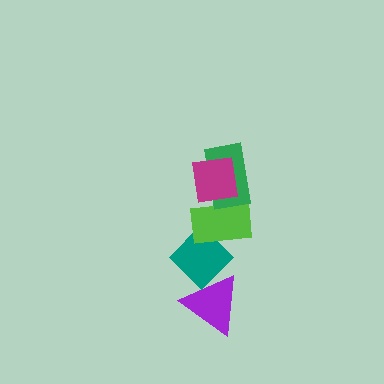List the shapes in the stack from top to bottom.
From top to bottom: the magenta square, the green rectangle, the lime rectangle, the teal diamond, the purple triangle.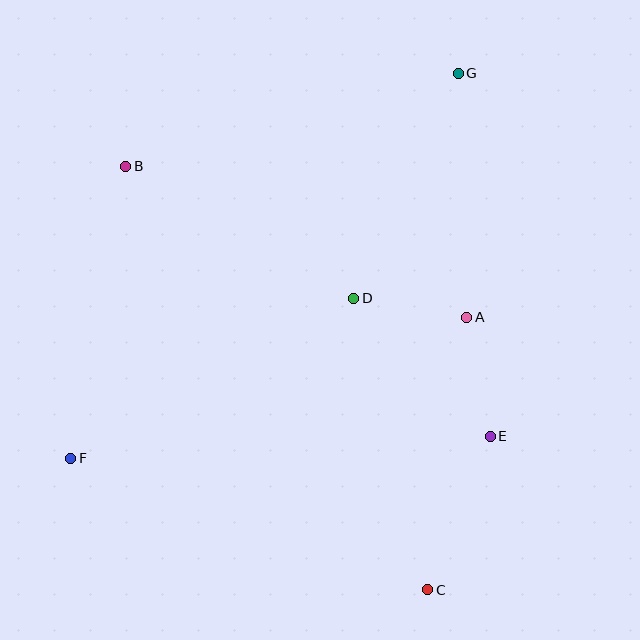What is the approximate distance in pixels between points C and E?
The distance between C and E is approximately 165 pixels.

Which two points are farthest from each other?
Points F and G are farthest from each other.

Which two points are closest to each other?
Points A and D are closest to each other.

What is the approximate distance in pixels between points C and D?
The distance between C and D is approximately 301 pixels.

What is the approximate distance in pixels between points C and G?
The distance between C and G is approximately 517 pixels.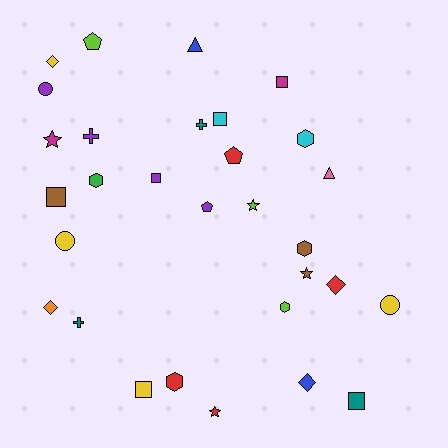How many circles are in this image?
There are 3 circles.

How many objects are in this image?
There are 30 objects.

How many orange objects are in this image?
There is 1 orange object.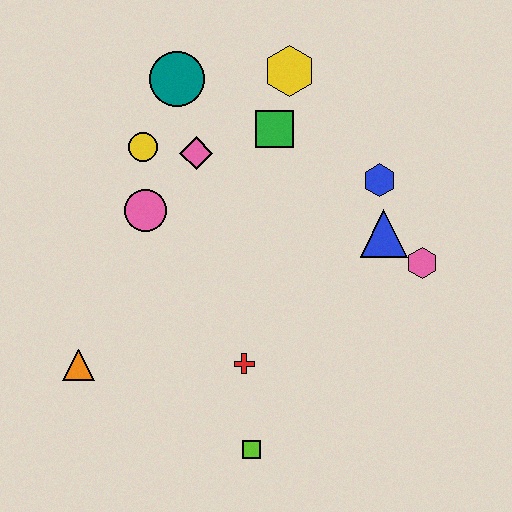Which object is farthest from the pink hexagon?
The orange triangle is farthest from the pink hexagon.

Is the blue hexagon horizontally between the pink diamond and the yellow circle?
No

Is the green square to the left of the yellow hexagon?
Yes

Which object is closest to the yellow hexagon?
The green square is closest to the yellow hexagon.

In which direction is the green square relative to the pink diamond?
The green square is to the right of the pink diamond.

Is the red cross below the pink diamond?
Yes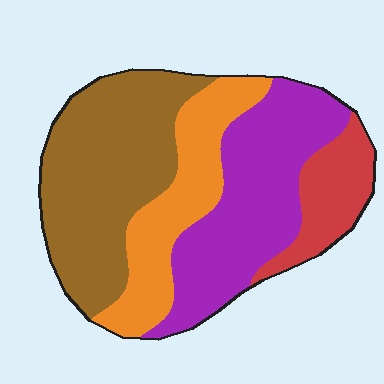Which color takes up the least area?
Red, at roughly 10%.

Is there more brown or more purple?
Brown.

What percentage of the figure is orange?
Orange takes up about one fifth (1/5) of the figure.